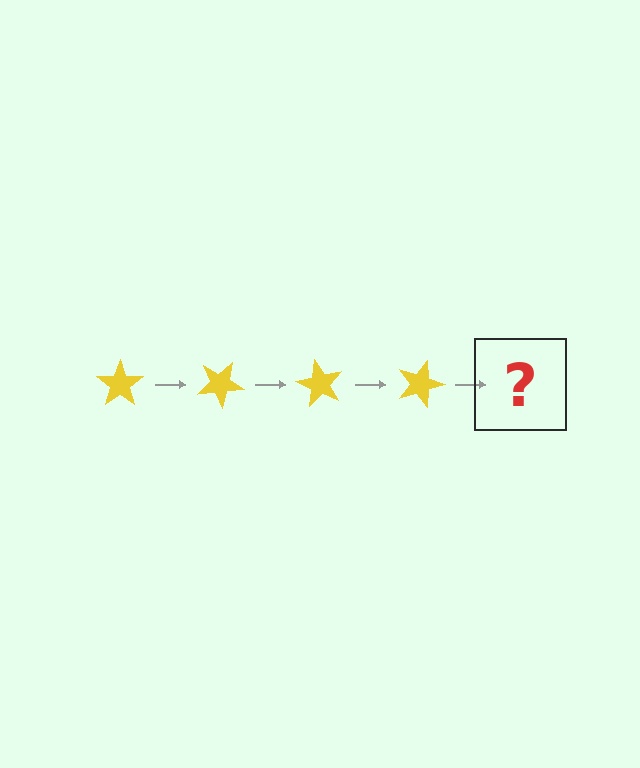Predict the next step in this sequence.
The next step is a yellow star rotated 120 degrees.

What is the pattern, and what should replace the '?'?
The pattern is that the star rotates 30 degrees each step. The '?' should be a yellow star rotated 120 degrees.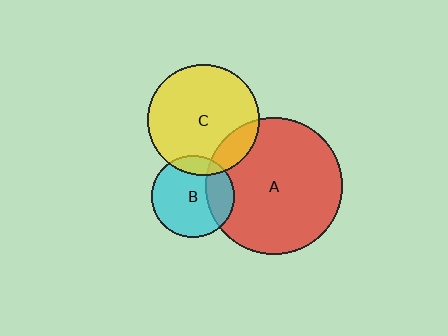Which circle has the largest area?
Circle A (red).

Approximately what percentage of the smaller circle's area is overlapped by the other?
Approximately 15%.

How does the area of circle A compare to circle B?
Approximately 2.8 times.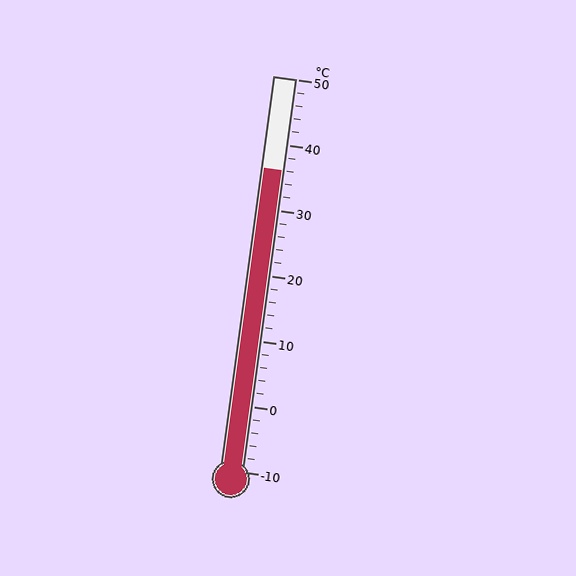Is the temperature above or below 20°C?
The temperature is above 20°C.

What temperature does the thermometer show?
The thermometer shows approximately 36°C.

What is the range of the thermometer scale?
The thermometer scale ranges from -10°C to 50°C.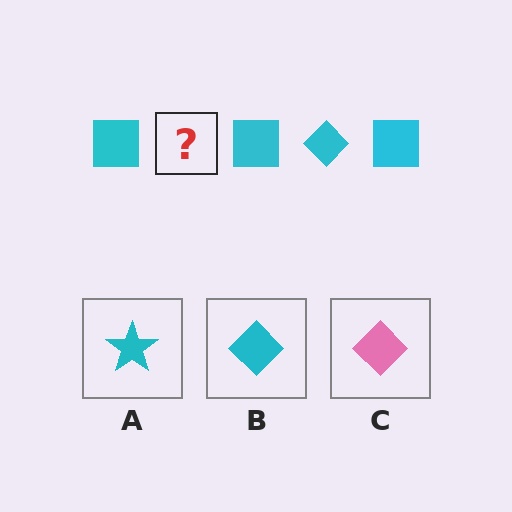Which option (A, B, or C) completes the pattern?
B.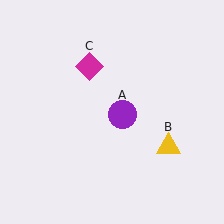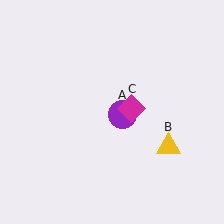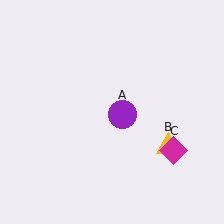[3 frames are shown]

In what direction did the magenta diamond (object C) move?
The magenta diamond (object C) moved down and to the right.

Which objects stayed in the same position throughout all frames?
Purple circle (object A) and yellow triangle (object B) remained stationary.